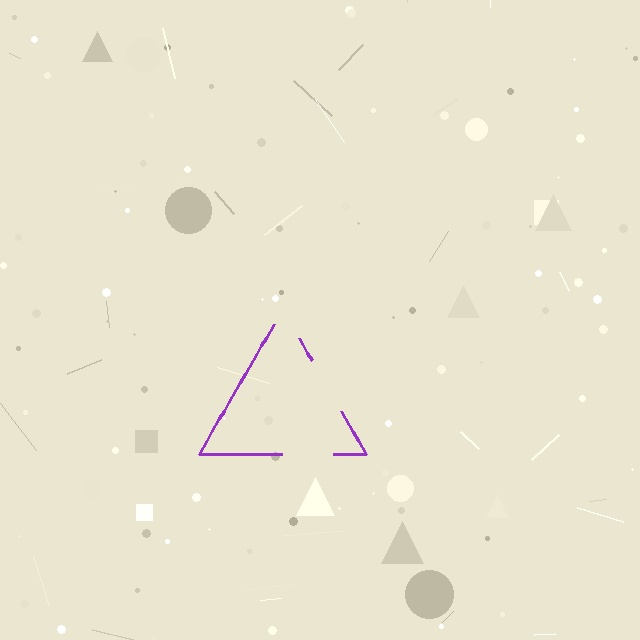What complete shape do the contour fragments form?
The contour fragments form a triangle.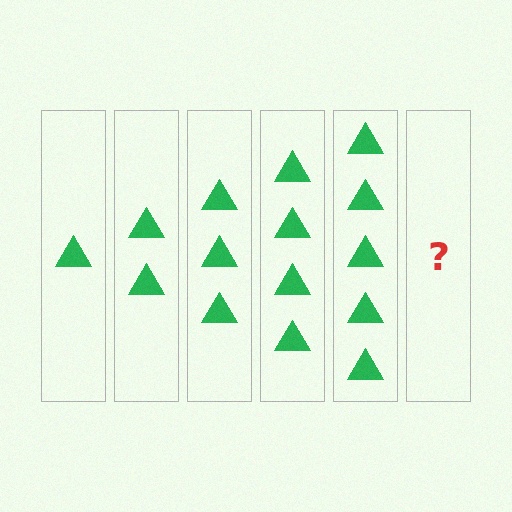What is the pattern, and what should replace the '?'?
The pattern is that each step adds one more triangle. The '?' should be 6 triangles.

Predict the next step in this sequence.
The next step is 6 triangles.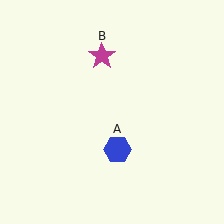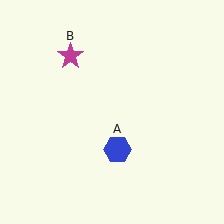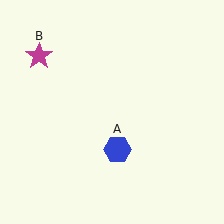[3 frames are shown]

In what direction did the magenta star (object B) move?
The magenta star (object B) moved left.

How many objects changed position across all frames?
1 object changed position: magenta star (object B).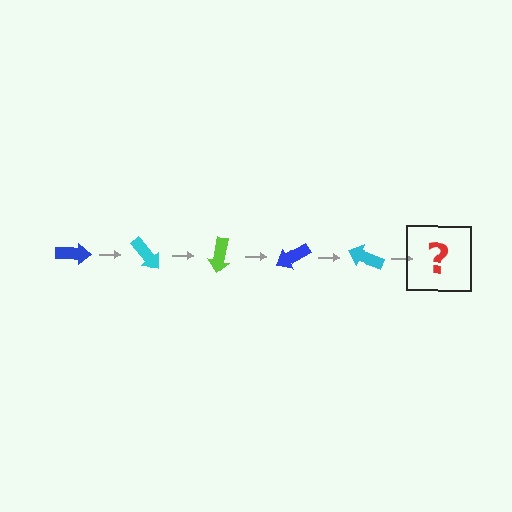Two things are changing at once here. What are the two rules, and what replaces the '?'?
The two rules are that it rotates 50 degrees each step and the color cycles through blue, cyan, and lime. The '?' should be a lime arrow, rotated 250 degrees from the start.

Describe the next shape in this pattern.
It should be a lime arrow, rotated 250 degrees from the start.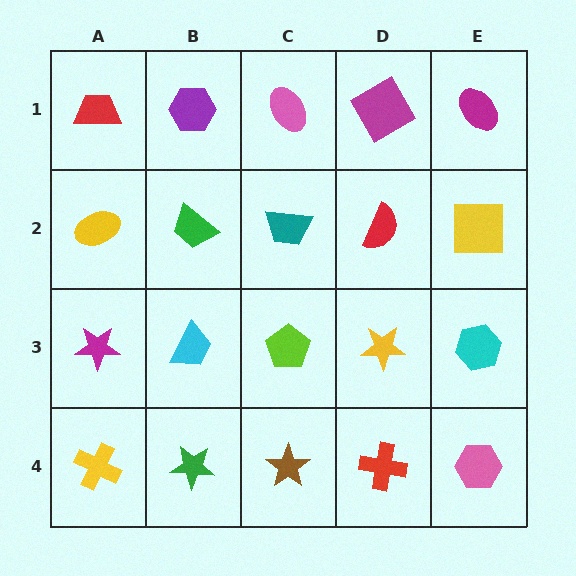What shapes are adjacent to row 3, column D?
A red semicircle (row 2, column D), a red cross (row 4, column D), a lime pentagon (row 3, column C), a cyan hexagon (row 3, column E).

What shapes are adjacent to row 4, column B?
A cyan trapezoid (row 3, column B), a yellow cross (row 4, column A), a brown star (row 4, column C).